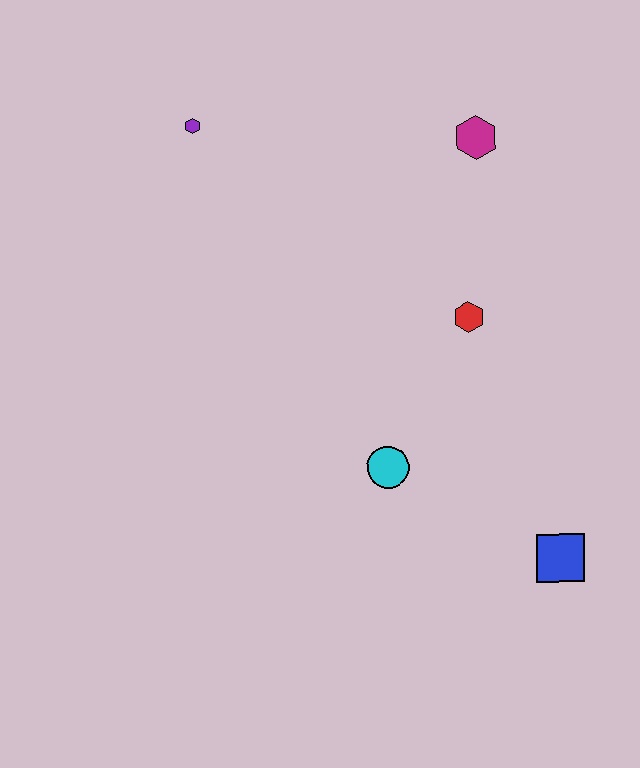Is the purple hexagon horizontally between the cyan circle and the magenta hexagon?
No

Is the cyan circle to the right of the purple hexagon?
Yes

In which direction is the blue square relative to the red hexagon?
The blue square is below the red hexagon.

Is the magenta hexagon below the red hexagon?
No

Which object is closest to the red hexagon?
The cyan circle is closest to the red hexagon.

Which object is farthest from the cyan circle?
The purple hexagon is farthest from the cyan circle.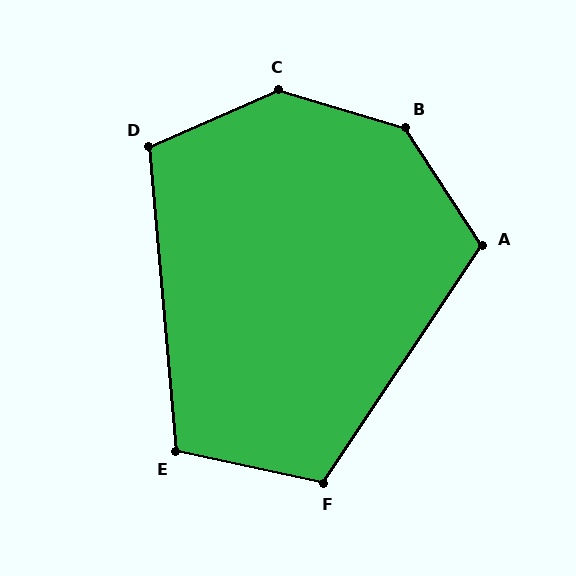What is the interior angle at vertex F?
Approximately 112 degrees (obtuse).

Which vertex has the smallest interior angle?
E, at approximately 107 degrees.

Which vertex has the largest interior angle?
B, at approximately 140 degrees.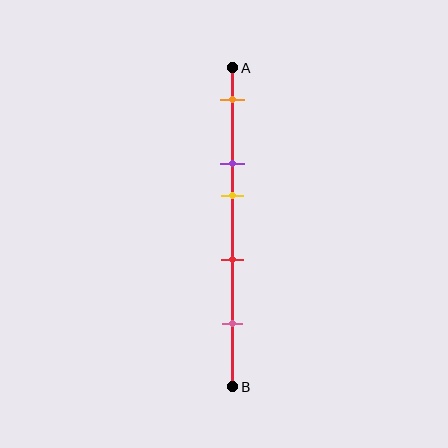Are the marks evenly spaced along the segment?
No, the marks are not evenly spaced.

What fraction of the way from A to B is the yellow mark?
The yellow mark is approximately 40% (0.4) of the way from A to B.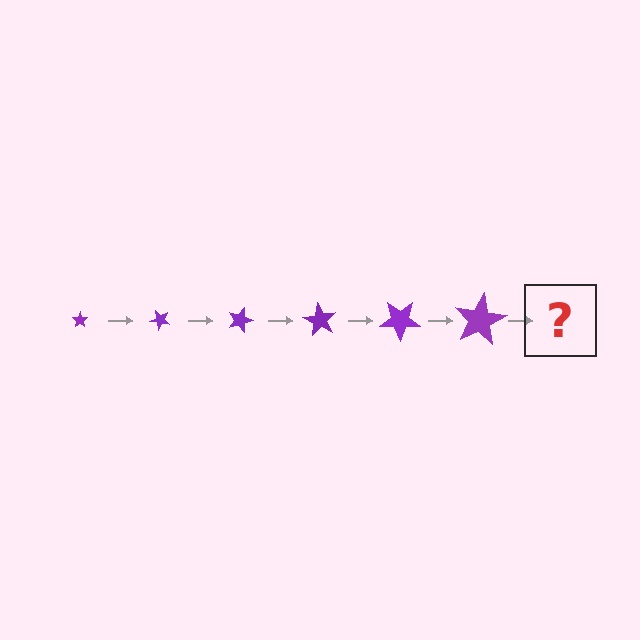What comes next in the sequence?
The next element should be a star, larger than the previous one and rotated 270 degrees from the start.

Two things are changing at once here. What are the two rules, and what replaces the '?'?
The two rules are that the star grows larger each step and it rotates 45 degrees each step. The '?' should be a star, larger than the previous one and rotated 270 degrees from the start.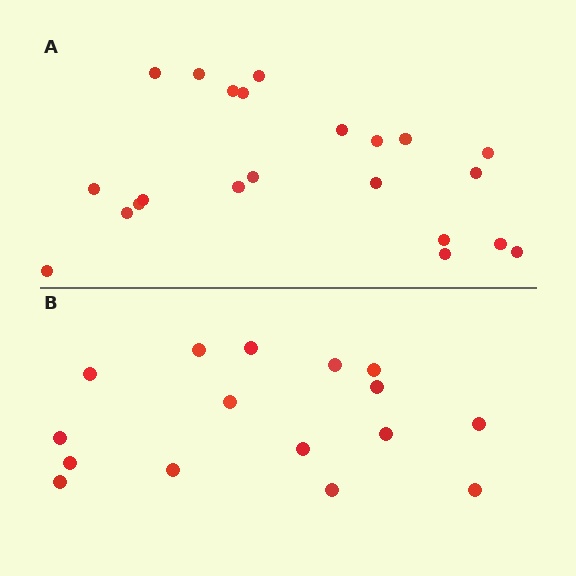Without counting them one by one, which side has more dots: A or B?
Region A (the top region) has more dots.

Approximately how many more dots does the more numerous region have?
Region A has about 6 more dots than region B.